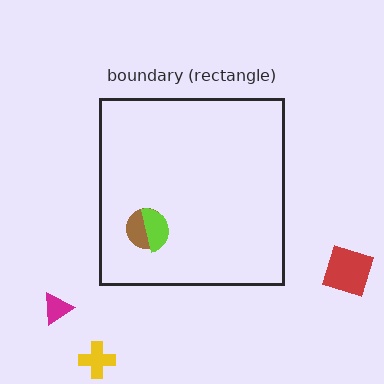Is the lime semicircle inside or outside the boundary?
Inside.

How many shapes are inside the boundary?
2 inside, 3 outside.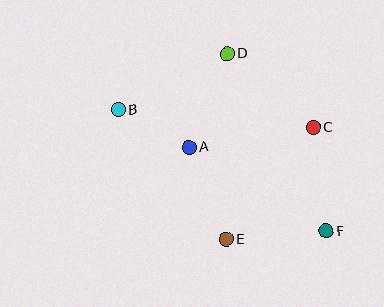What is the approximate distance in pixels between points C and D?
The distance between C and D is approximately 113 pixels.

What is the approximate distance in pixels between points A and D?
The distance between A and D is approximately 101 pixels.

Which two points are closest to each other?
Points A and B are closest to each other.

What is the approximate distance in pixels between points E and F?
The distance between E and F is approximately 100 pixels.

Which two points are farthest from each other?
Points B and F are farthest from each other.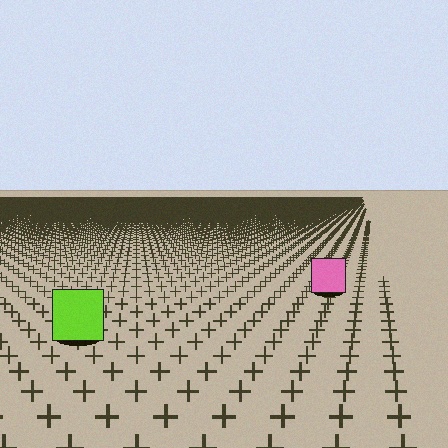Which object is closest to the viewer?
The lime square is closest. The texture marks near it are larger and more spread out.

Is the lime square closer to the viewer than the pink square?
Yes. The lime square is closer — you can tell from the texture gradient: the ground texture is coarser near it.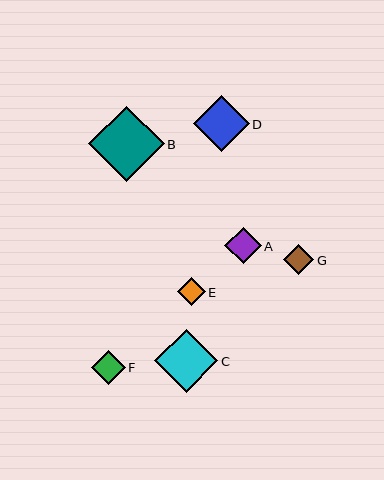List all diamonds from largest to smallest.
From largest to smallest: B, C, D, A, F, G, E.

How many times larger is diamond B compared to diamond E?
Diamond B is approximately 2.7 times the size of diamond E.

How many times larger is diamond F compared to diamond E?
Diamond F is approximately 1.2 times the size of diamond E.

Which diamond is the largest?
Diamond B is the largest with a size of approximately 76 pixels.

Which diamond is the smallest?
Diamond E is the smallest with a size of approximately 28 pixels.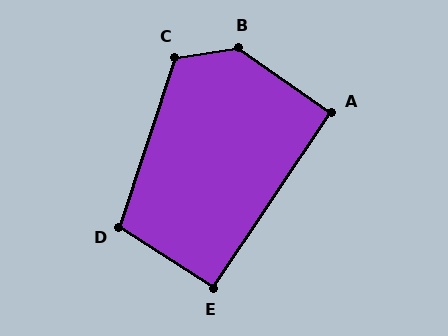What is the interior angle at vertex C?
Approximately 117 degrees (obtuse).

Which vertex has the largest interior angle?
B, at approximately 137 degrees.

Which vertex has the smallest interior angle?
E, at approximately 91 degrees.